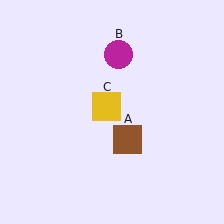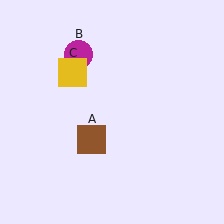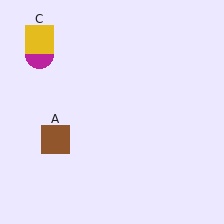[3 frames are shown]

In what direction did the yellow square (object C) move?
The yellow square (object C) moved up and to the left.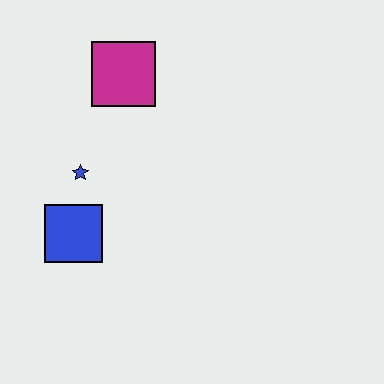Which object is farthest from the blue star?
The magenta square is farthest from the blue star.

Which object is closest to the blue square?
The blue star is closest to the blue square.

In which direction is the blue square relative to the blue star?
The blue square is below the blue star.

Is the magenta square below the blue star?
No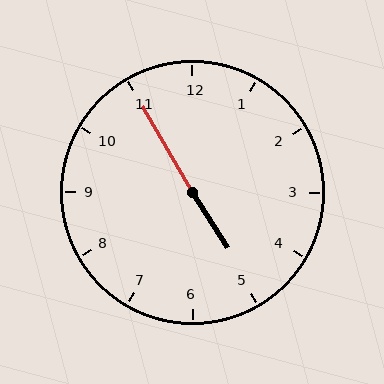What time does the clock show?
4:55.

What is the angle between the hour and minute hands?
Approximately 178 degrees.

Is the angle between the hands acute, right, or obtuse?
It is obtuse.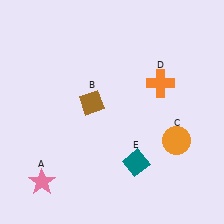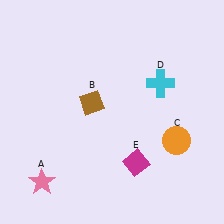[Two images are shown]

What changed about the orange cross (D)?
In Image 1, D is orange. In Image 2, it changed to cyan.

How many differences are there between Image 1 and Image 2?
There are 2 differences between the two images.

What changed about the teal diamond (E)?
In Image 1, E is teal. In Image 2, it changed to magenta.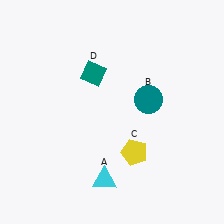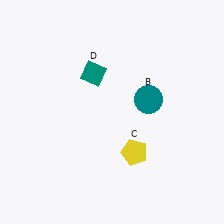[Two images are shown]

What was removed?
The cyan triangle (A) was removed in Image 2.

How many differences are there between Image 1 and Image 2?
There is 1 difference between the two images.